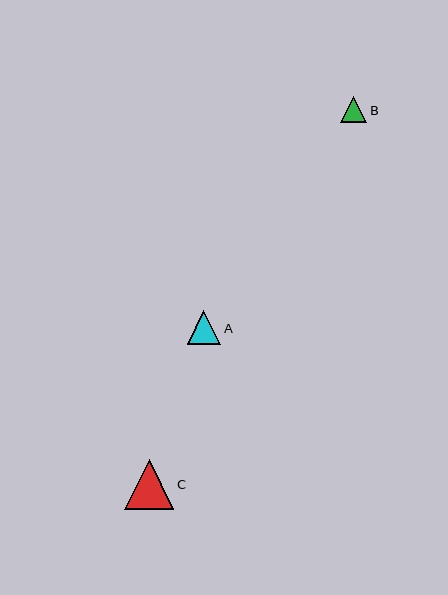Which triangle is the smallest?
Triangle B is the smallest with a size of approximately 26 pixels.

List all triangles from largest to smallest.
From largest to smallest: C, A, B.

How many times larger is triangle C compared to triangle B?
Triangle C is approximately 1.9 times the size of triangle B.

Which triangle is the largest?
Triangle C is the largest with a size of approximately 50 pixels.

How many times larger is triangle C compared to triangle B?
Triangle C is approximately 1.9 times the size of triangle B.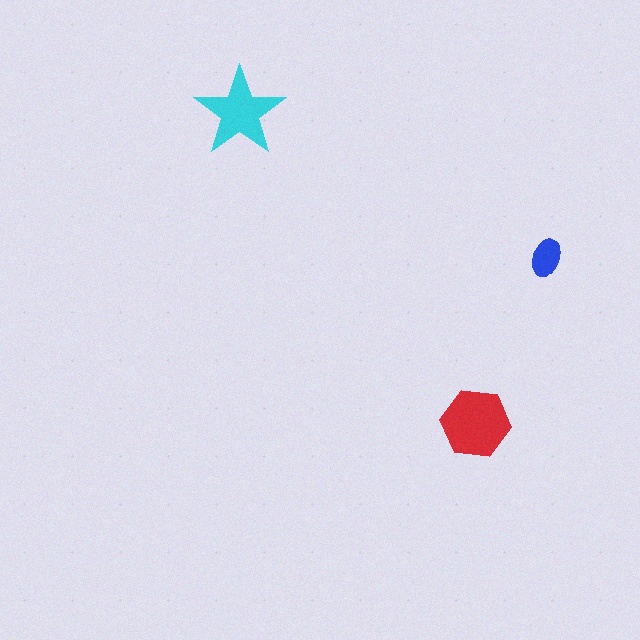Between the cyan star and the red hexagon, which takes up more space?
The red hexagon.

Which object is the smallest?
The blue ellipse.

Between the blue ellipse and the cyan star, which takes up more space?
The cyan star.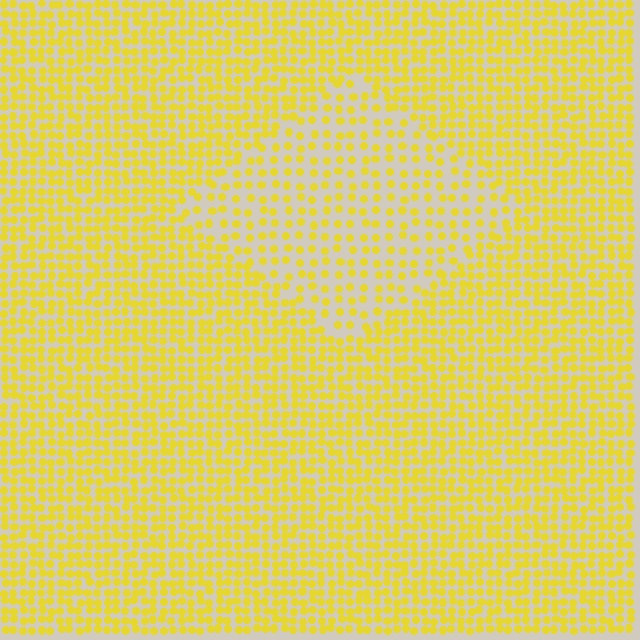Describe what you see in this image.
The image contains small yellow elements arranged at two different densities. A diamond-shaped region is visible where the elements are less densely packed than the surrounding area.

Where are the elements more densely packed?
The elements are more densely packed outside the diamond boundary.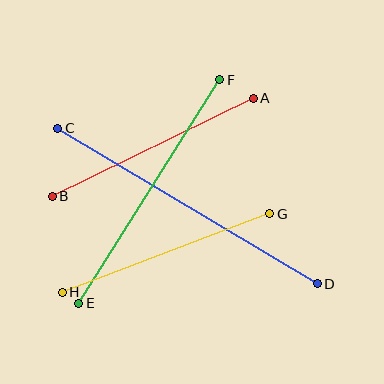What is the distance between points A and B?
The distance is approximately 224 pixels.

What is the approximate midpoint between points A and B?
The midpoint is at approximately (153, 147) pixels.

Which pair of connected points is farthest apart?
Points C and D are farthest apart.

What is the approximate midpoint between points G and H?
The midpoint is at approximately (166, 253) pixels.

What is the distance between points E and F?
The distance is approximately 264 pixels.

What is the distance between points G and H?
The distance is approximately 222 pixels.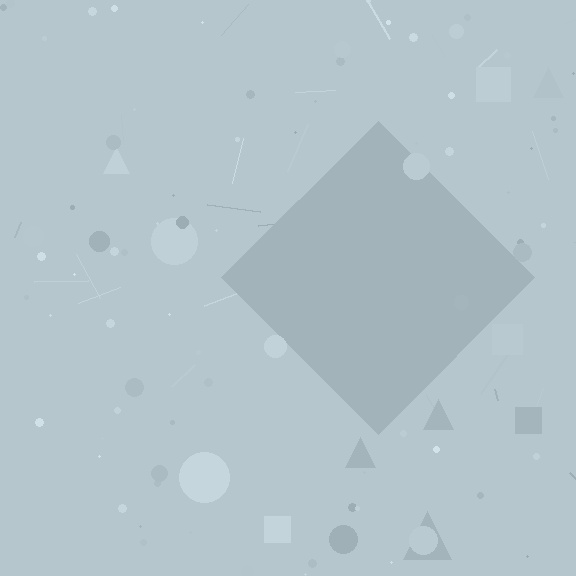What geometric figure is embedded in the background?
A diamond is embedded in the background.